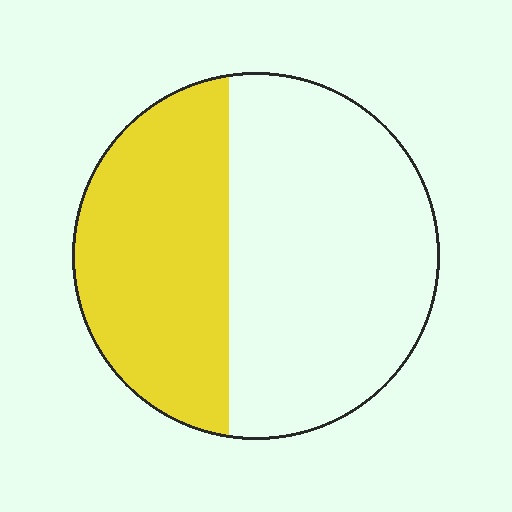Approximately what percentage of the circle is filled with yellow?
Approximately 40%.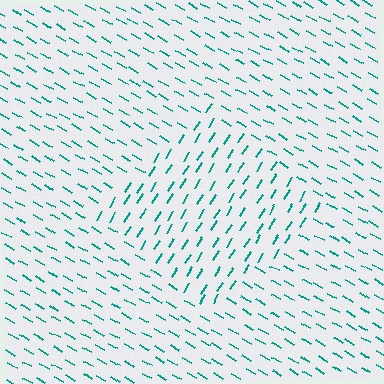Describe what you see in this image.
The image is filled with small teal line segments. A diamond region in the image has lines oriented differently from the surrounding lines, creating a visible texture boundary.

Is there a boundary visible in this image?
Yes, there is a texture boundary formed by a change in line orientation.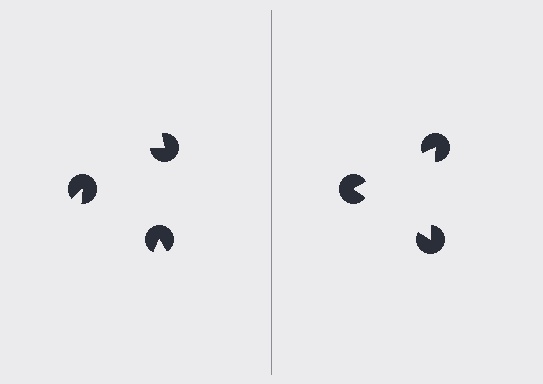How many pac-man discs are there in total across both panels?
6 — 3 on each side.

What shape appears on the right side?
An illusory triangle.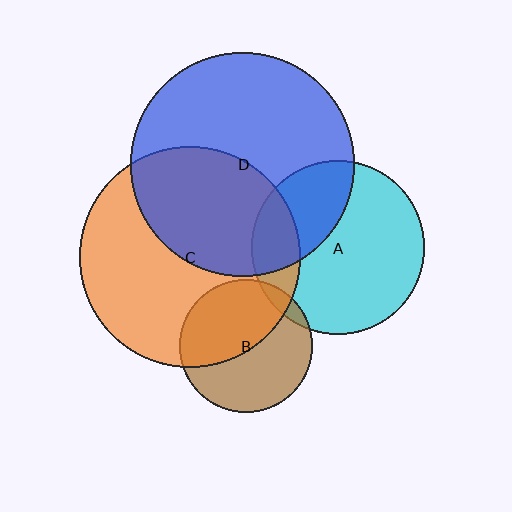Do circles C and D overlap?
Yes.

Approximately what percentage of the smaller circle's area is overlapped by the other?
Approximately 40%.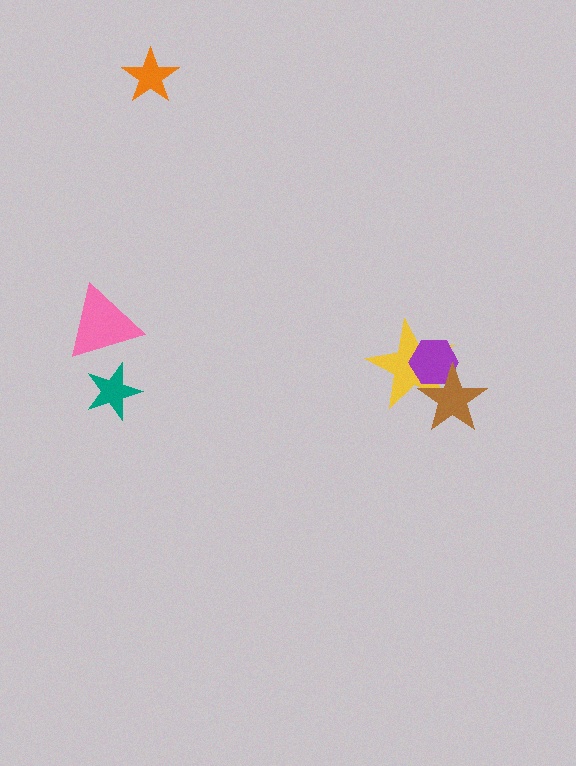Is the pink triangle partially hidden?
No, no other shape covers it.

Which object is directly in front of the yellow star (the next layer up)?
The purple hexagon is directly in front of the yellow star.